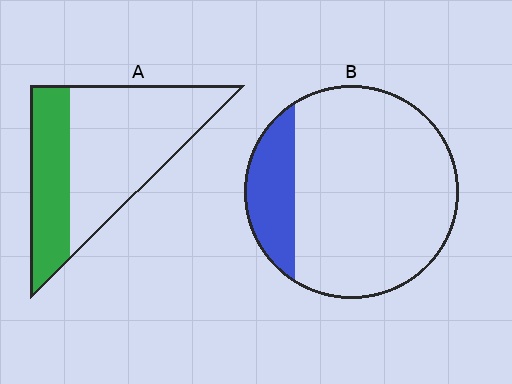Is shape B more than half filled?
No.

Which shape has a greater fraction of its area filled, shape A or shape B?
Shape A.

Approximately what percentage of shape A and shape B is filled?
A is approximately 35% and B is approximately 20%.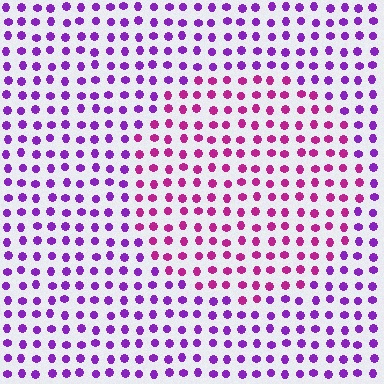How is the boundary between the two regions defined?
The boundary is defined purely by a slight shift in hue (about 37 degrees). Spacing, size, and orientation are identical on both sides.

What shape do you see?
I see a circle.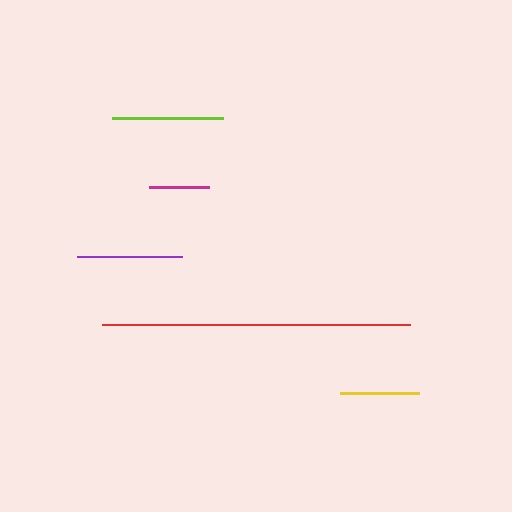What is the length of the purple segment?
The purple segment is approximately 105 pixels long.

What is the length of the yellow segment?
The yellow segment is approximately 79 pixels long.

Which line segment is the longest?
The red line is the longest at approximately 308 pixels.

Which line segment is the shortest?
The magenta line is the shortest at approximately 61 pixels.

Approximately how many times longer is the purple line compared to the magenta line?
The purple line is approximately 1.7 times the length of the magenta line.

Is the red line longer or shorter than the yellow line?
The red line is longer than the yellow line.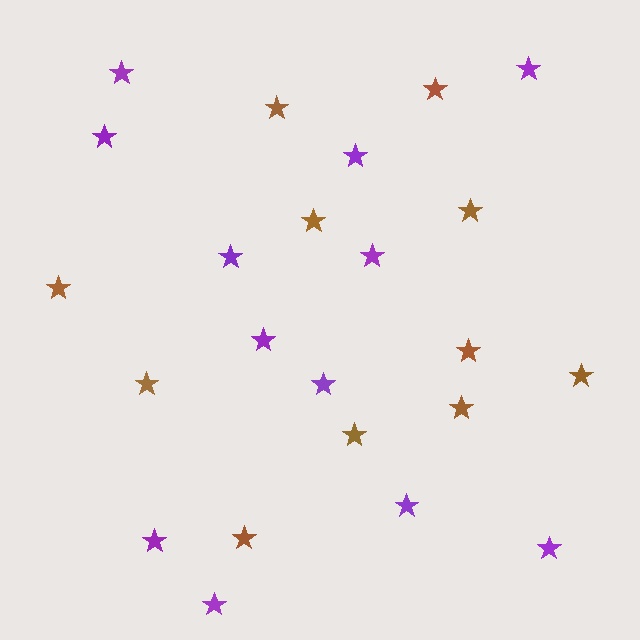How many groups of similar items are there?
There are 2 groups: one group of purple stars (12) and one group of brown stars (11).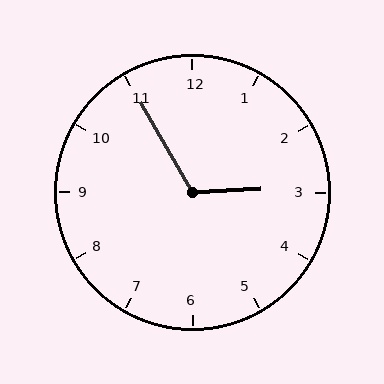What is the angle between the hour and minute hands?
Approximately 118 degrees.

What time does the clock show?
2:55.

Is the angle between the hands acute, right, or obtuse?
It is obtuse.